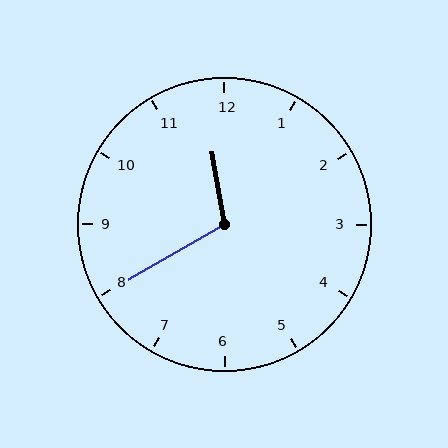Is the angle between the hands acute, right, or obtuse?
It is obtuse.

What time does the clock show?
11:40.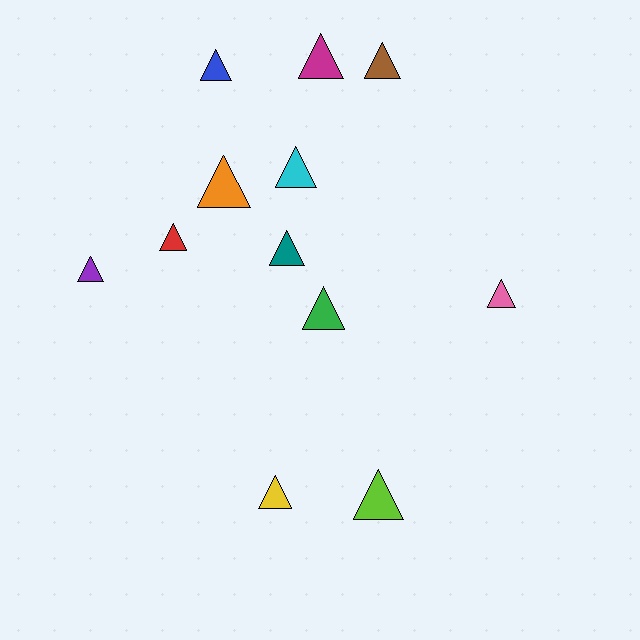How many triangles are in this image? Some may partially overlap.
There are 12 triangles.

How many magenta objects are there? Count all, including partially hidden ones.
There is 1 magenta object.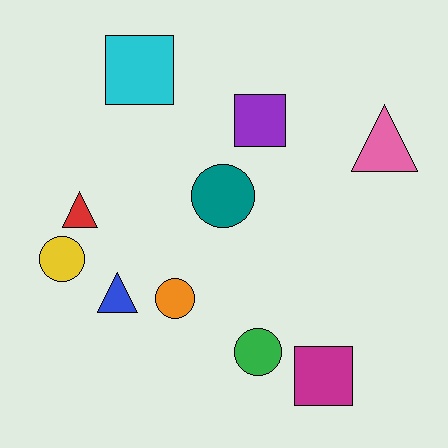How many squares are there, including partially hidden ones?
There are 3 squares.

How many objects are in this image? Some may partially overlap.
There are 10 objects.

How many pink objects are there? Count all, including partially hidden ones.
There is 1 pink object.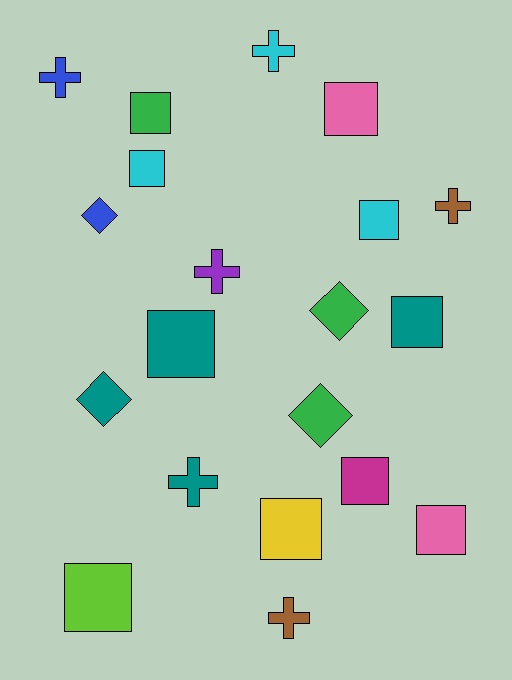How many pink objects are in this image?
There are 2 pink objects.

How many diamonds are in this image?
There are 4 diamonds.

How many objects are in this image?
There are 20 objects.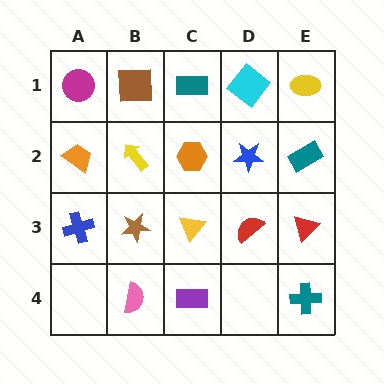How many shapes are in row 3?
5 shapes.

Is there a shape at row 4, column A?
No, that cell is empty.